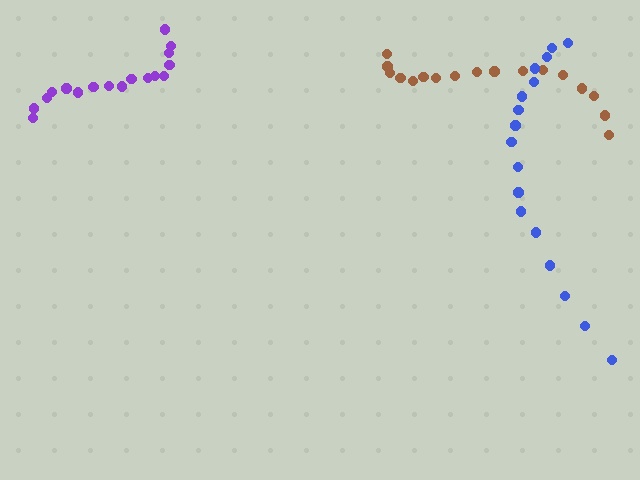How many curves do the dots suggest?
There are 3 distinct paths.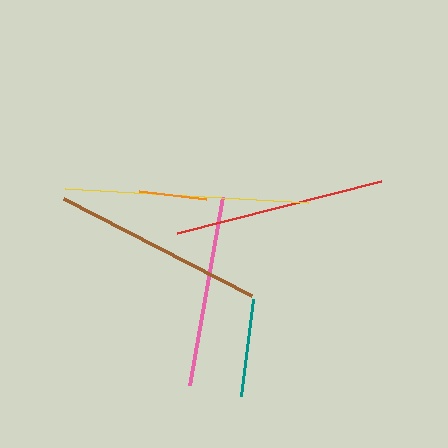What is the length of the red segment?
The red segment is approximately 211 pixels long.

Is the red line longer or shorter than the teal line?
The red line is longer than the teal line.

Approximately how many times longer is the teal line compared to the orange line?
The teal line is approximately 1.4 times the length of the orange line.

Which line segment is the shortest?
The orange line is the shortest at approximately 68 pixels.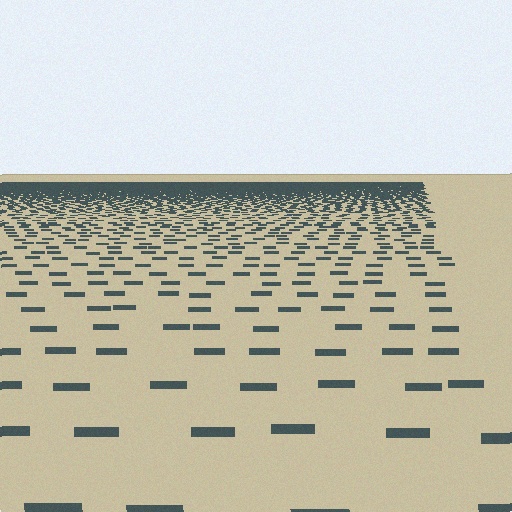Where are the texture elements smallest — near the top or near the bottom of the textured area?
Near the top.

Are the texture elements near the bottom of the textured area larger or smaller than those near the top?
Larger. Near the bottom, elements are closer to the viewer and appear at a bigger on-screen size.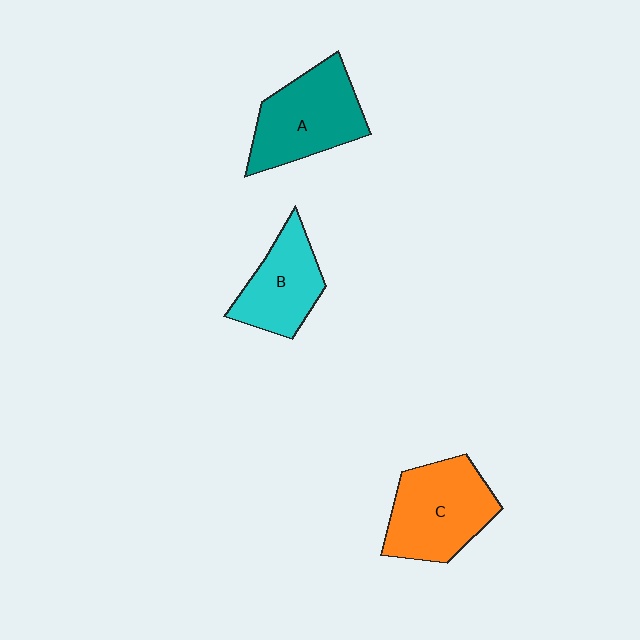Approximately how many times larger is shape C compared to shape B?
Approximately 1.3 times.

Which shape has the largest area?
Shape C (orange).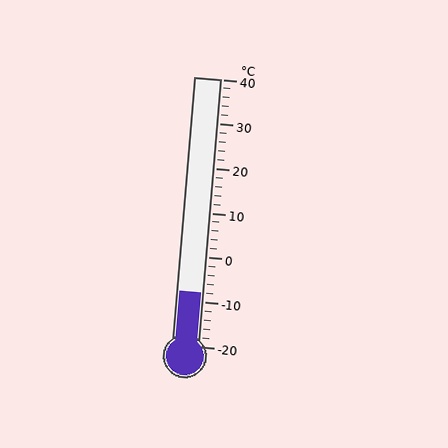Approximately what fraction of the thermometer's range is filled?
The thermometer is filled to approximately 20% of its range.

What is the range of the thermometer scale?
The thermometer scale ranges from -20°C to 40°C.